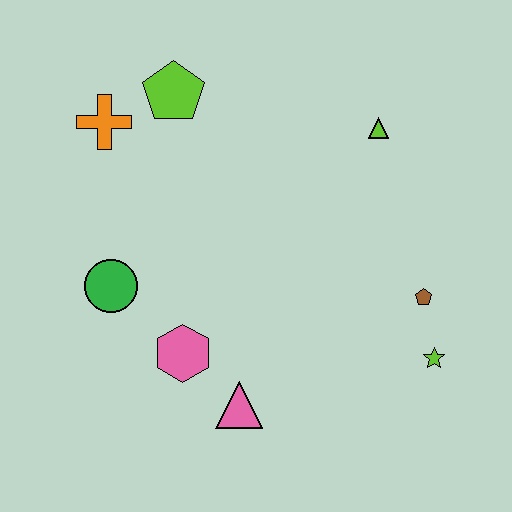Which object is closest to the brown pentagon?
The lime star is closest to the brown pentagon.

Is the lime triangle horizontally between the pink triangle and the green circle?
No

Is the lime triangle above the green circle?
Yes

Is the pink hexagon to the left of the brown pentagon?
Yes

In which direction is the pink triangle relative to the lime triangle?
The pink triangle is below the lime triangle.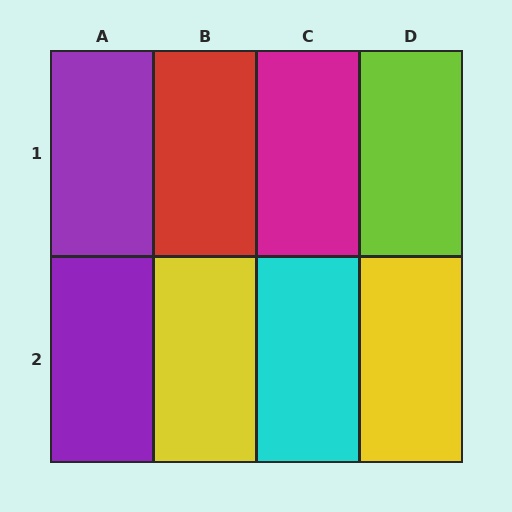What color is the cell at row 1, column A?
Purple.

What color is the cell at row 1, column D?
Lime.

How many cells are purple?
2 cells are purple.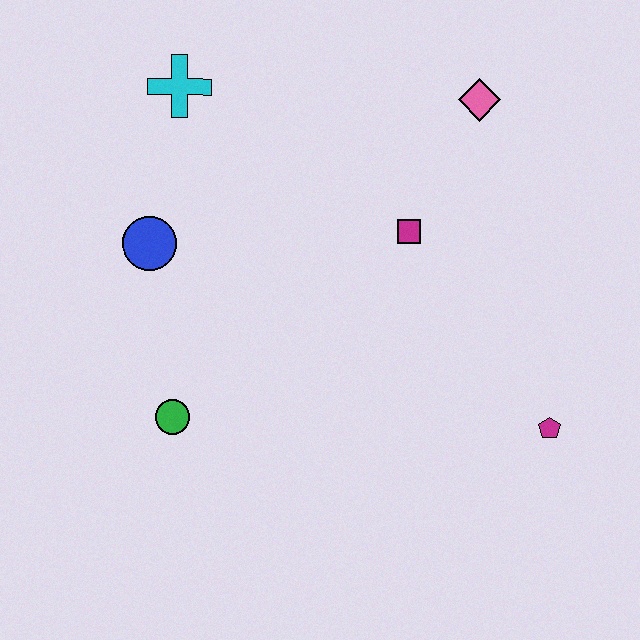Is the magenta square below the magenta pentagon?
No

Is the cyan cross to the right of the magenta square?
No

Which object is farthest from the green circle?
The pink diamond is farthest from the green circle.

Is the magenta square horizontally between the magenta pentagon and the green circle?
Yes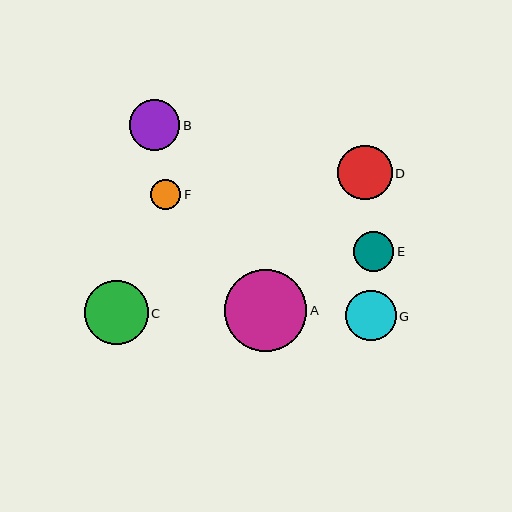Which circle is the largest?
Circle A is the largest with a size of approximately 82 pixels.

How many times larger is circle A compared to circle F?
Circle A is approximately 2.8 times the size of circle F.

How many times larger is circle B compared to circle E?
Circle B is approximately 1.3 times the size of circle E.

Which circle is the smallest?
Circle F is the smallest with a size of approximately 30 pixels.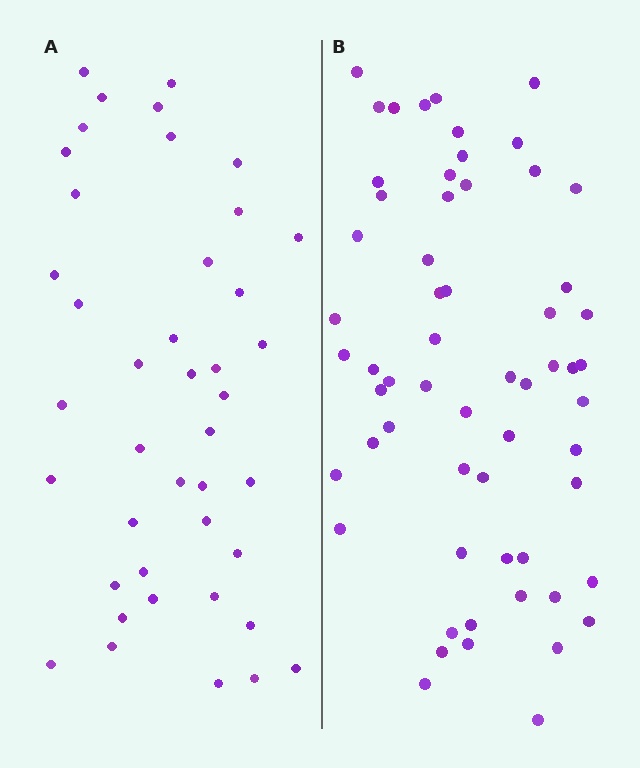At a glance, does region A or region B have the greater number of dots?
Region B (the right region) has more dots.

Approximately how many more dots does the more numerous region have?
Region B has approximately 20 more dots than region A.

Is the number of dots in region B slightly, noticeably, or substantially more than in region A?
Region B has noticeably more, but not dramatically so. The ratio is roughly 1.4 to 1.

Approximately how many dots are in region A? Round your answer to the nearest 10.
About 40 dots. (The exact count is 42, which rounds to 40.)